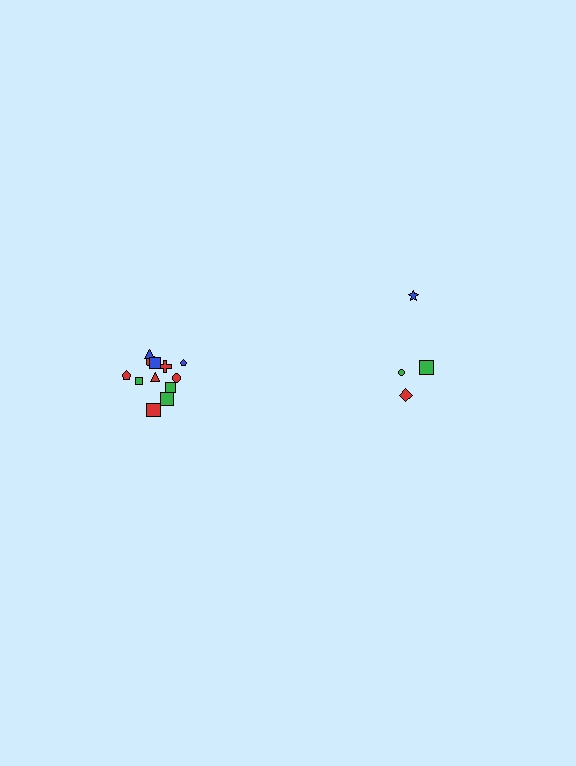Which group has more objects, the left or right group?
The left group.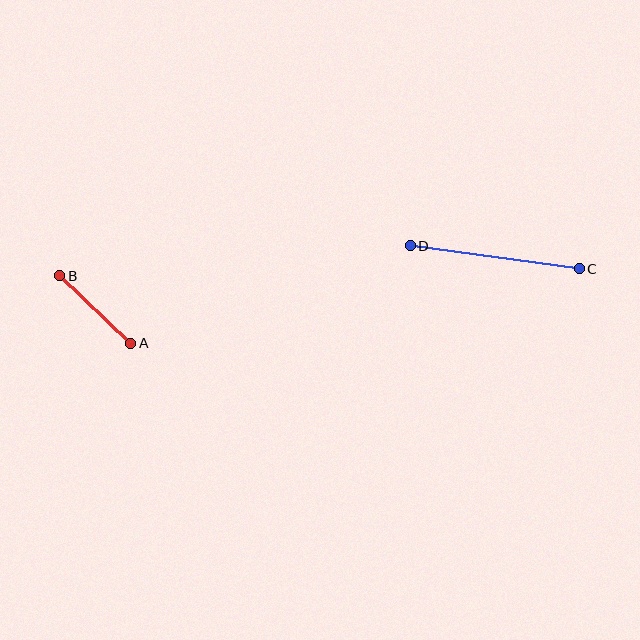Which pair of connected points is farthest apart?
Points C and D are farthest apart.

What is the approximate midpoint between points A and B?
The midpoint is at approximately (95, 309) pixels.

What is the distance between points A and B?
The distance is approximately 98 pixels.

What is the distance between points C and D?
The distance is approximately 170 pixels.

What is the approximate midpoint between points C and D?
The midpoint is at approximately (495, 257) pixels.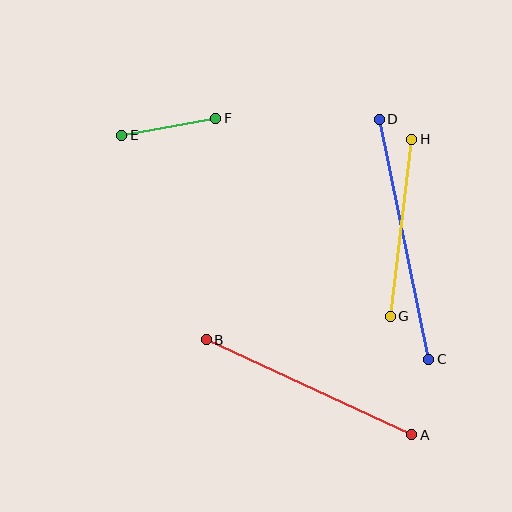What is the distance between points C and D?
The distance is approximately 245 pixels.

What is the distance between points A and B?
The distance is approximately 227 pixels.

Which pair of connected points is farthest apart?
Points C and D are farthest apart.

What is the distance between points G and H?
The distance is approximately 178 pixels.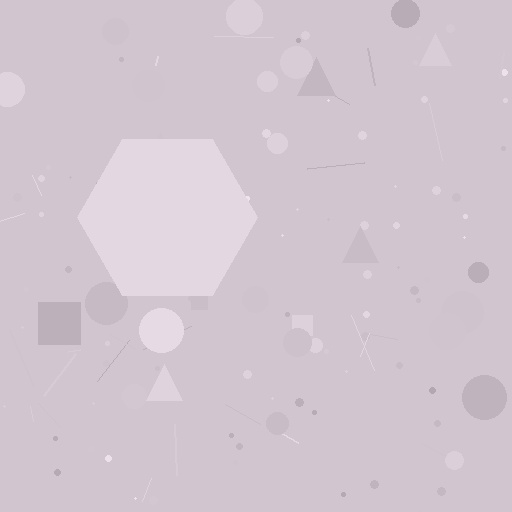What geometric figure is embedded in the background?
A hexagon is embedded in the background.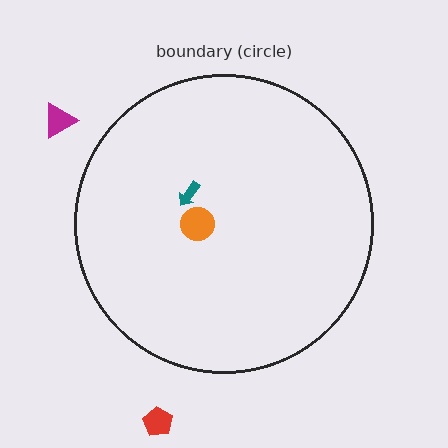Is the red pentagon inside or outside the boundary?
Outside.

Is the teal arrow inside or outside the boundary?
Inside.